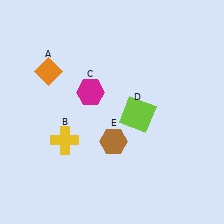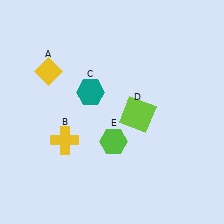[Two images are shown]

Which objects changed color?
A changed from orange to yellow. C changed from magenta to teal. E changed from brown to lime.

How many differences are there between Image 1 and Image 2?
There are 3 differences between the two images.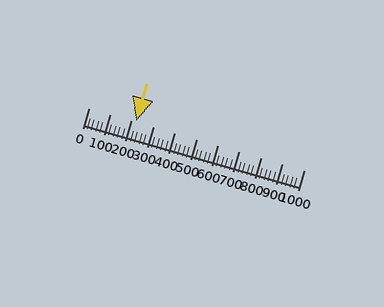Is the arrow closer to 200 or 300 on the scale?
The arrow is closer to 200.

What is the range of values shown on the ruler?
The ruler shows values from 0 to 1000.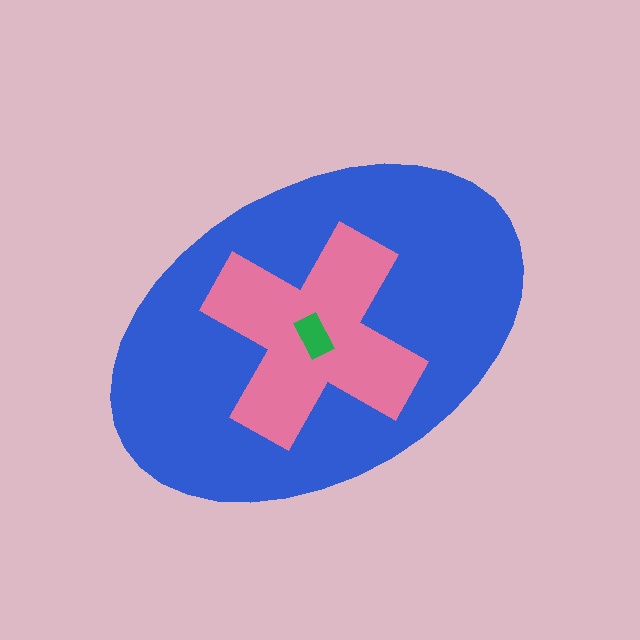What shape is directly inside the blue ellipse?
The pink cross.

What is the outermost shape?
The blue ellipse.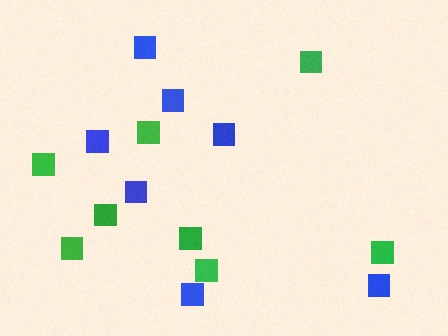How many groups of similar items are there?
There are 2 groups: one group of blue squares (7) and one group of green squares (8).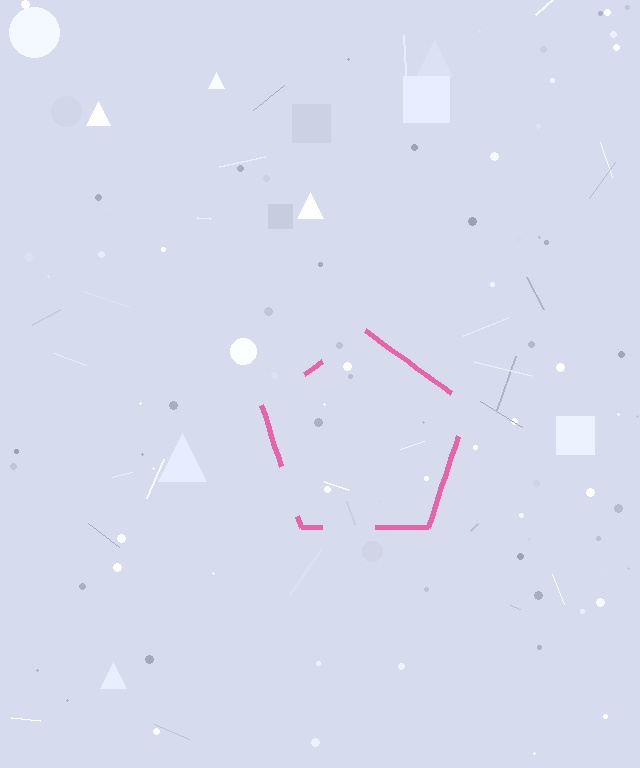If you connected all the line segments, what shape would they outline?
They would outline a pentagon.